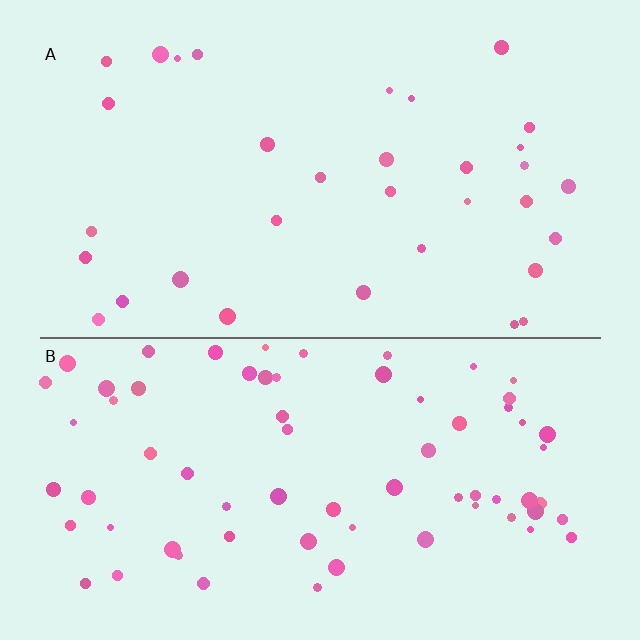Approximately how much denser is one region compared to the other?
Approximately 2.1× — region B over region A.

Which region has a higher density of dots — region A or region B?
B (the bottom).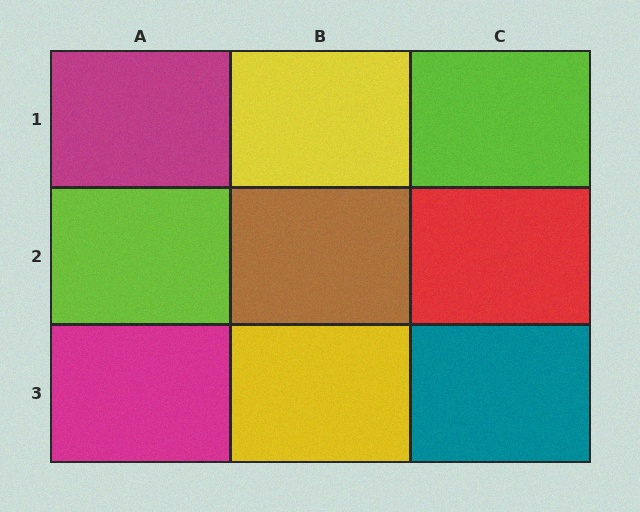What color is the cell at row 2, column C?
Red.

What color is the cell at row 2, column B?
Brown.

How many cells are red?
1 cell is red.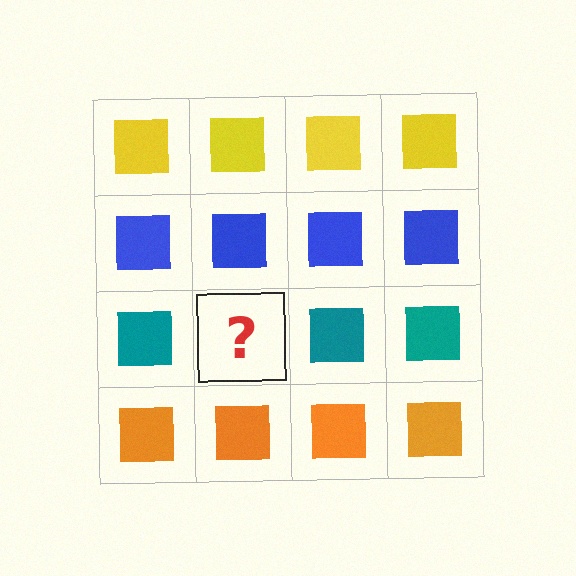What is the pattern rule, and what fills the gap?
The rule is that each row has a consistent color. The gap should be filled with a teal square.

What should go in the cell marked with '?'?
The missing cell should contain a teal square.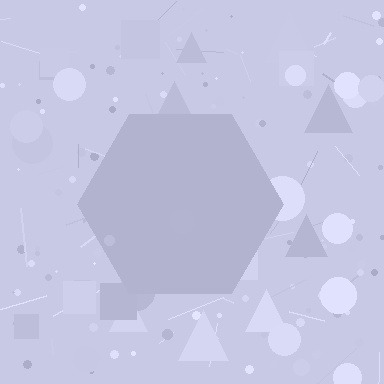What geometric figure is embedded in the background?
A hexagon is embedded in the background.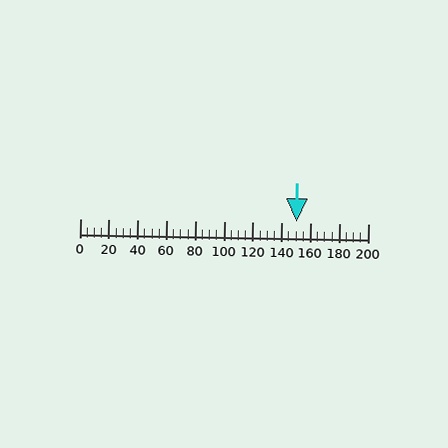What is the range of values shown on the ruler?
The ruler shows values from 0 to 200.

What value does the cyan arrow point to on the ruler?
The cyan arrow points to approximately 150.